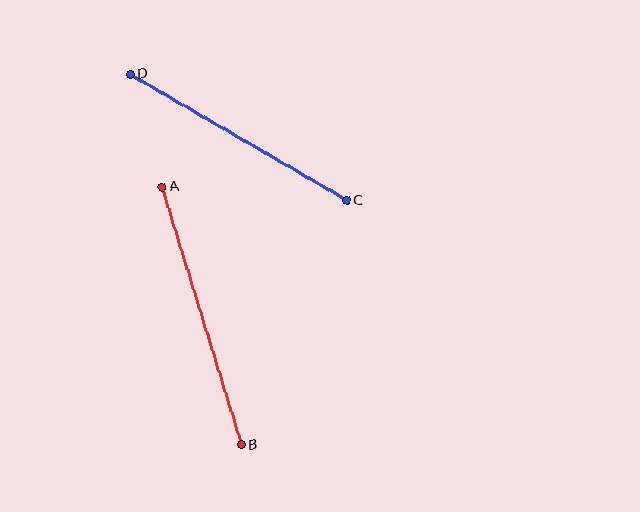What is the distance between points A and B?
The distance is approximately 270 pixels.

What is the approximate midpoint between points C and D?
The midpoint is at approximately (239, 137) pixels.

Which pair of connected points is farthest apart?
Points A and B are farthest apart.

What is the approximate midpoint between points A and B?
The midpoint is at approximately (202, 316) pixels.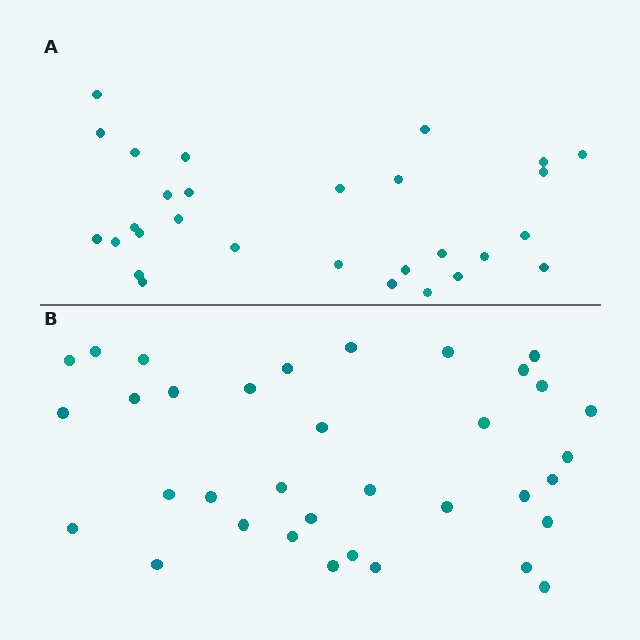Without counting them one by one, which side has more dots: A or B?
Region B (the bottom region) has more dots.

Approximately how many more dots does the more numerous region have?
Region B has about 6 more dots than region A.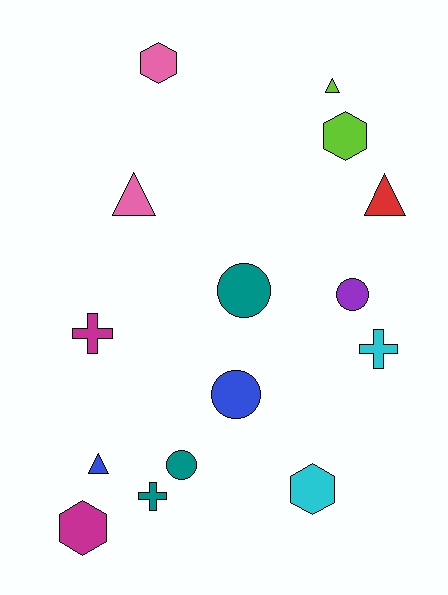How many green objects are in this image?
There are no green objects.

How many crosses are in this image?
There are 3 crosses.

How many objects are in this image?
There are 15 objects.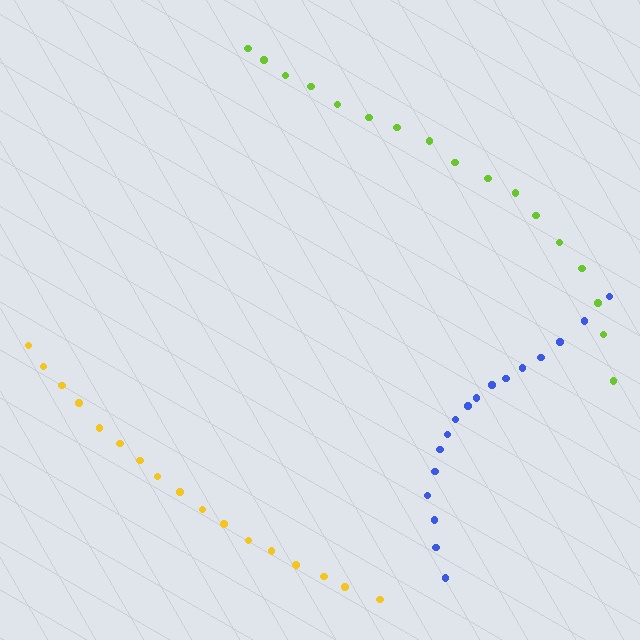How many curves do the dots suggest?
There are 3 distinct paths.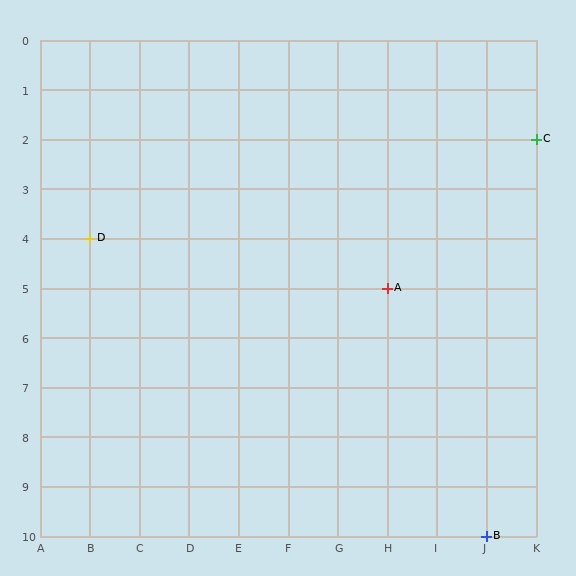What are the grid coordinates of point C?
Point C is at grid coordinates (K, 2).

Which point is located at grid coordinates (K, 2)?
Point C is at (K, 2).